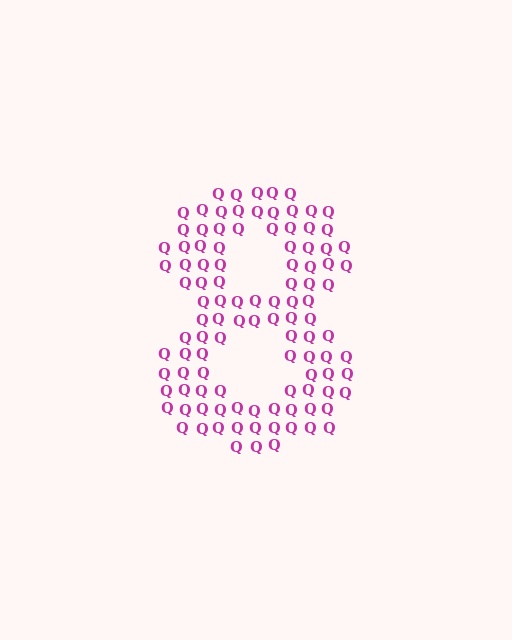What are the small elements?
The small elements are letter Q's.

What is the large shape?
The large shape is the digit 8.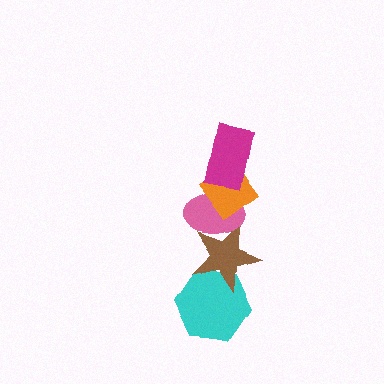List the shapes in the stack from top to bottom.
From top to bottom: the magenta rectangle, the orange diamond, the pink ellipse, the brown star, the cyan hexagon.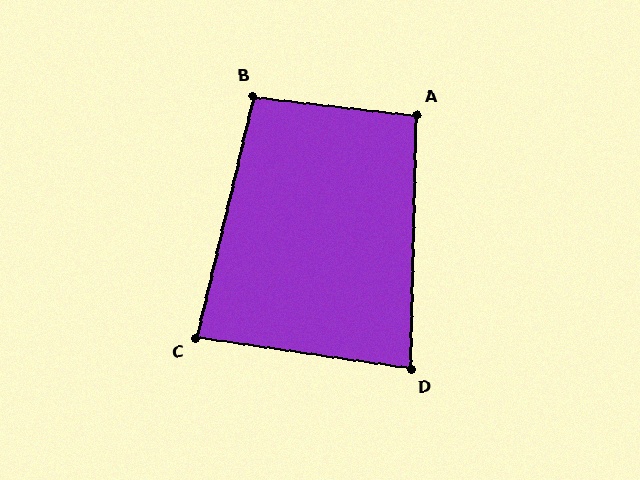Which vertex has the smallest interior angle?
D, at approximately 83 degrees.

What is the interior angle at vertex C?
Approximately 85 degrees (acute).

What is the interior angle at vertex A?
Approximately 95 degrees (obtuse).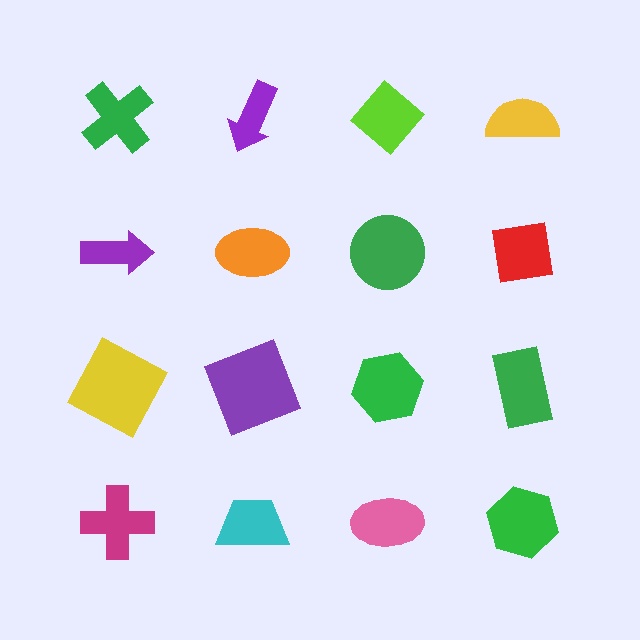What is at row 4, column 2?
A cyan trapezoid.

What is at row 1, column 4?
A yellow semicircle.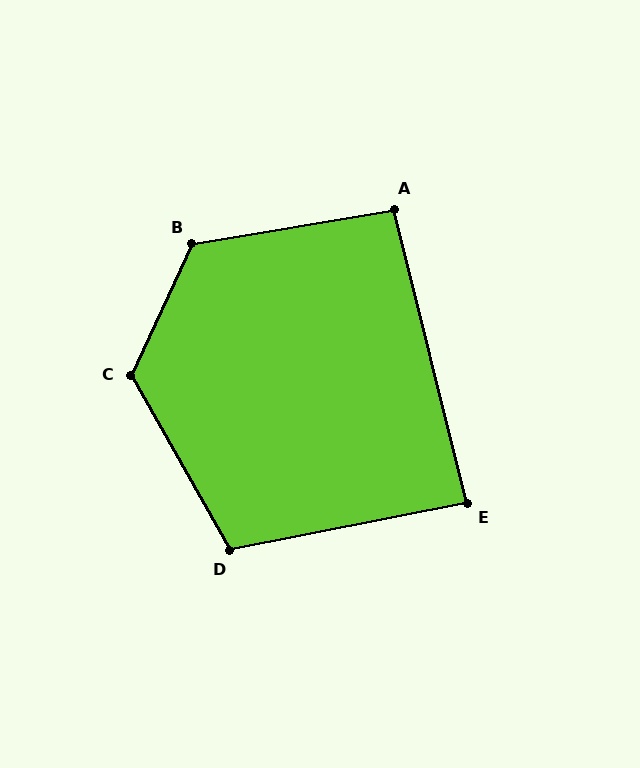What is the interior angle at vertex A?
Approximately 94 degrees (approximately right).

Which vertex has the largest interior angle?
C, at approximately 125 degrees.